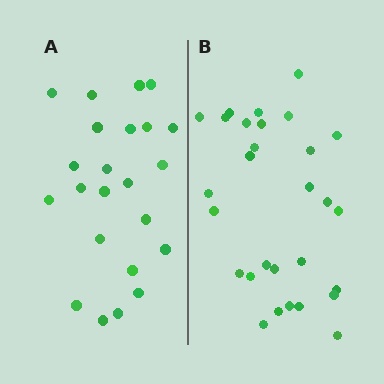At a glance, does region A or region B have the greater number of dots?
Region B (the right region) has more dots.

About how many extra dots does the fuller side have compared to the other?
Region B has about 6 more dots than region A.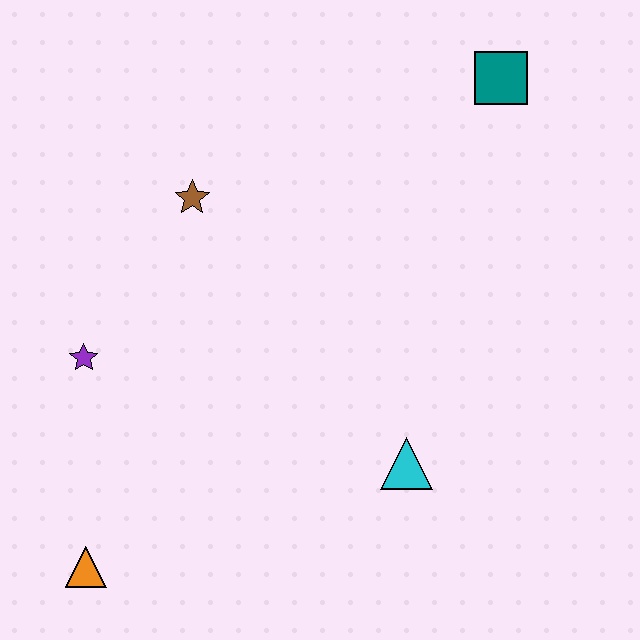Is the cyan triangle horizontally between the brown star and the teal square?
Yes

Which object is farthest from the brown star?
The orange triangle is farthest from the brown star.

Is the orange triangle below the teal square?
Yes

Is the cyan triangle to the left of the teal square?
Yes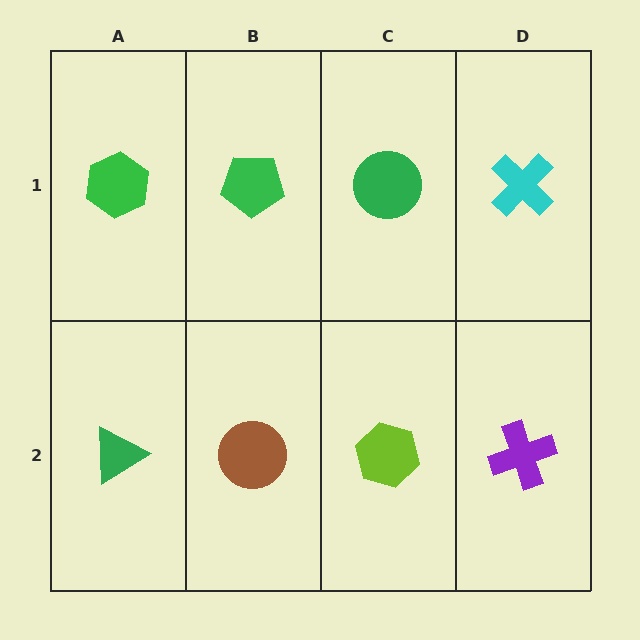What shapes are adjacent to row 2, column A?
A green hexagon (row 1, column A), a brown circle (row 2, column B).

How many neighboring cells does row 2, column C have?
3.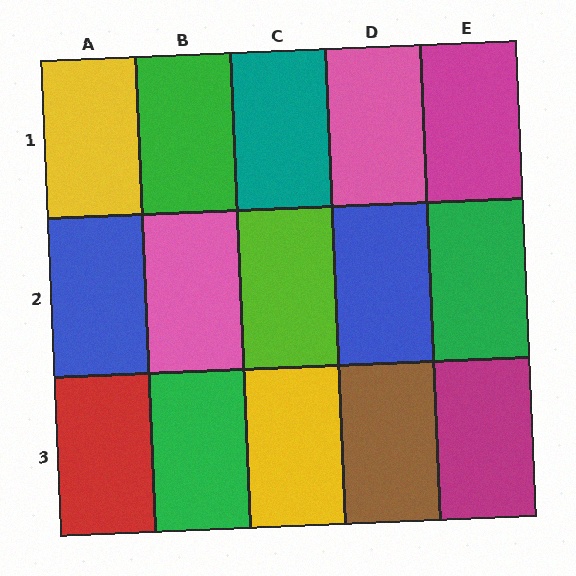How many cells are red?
1 cell is red.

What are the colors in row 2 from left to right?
Blue, pink, lime, blue, green.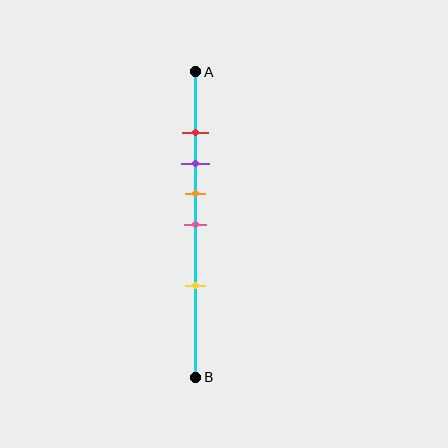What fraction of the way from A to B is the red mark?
The red mark is approximately 20% (0.2) of the way from A to B.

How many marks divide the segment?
There are 5 marks dividing the segment.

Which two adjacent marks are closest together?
The red and purple marks are the closest adjacent pair.